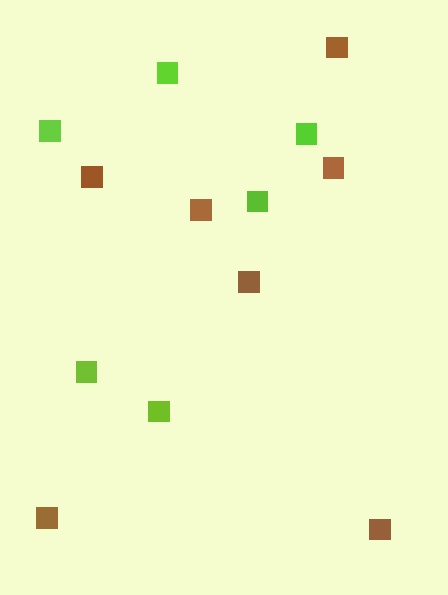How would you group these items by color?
There are 2 groups: one group of lime squares (6) and one group of brown squares (7).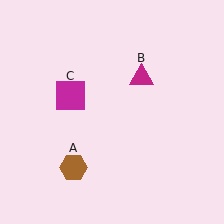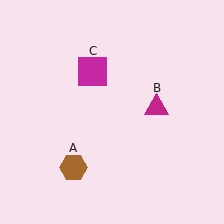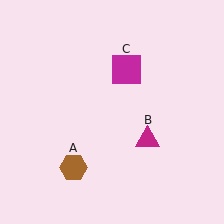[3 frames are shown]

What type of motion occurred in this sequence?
The magenta triangle (object B), magenta square (object C) rotated clockwise around the center of the scene.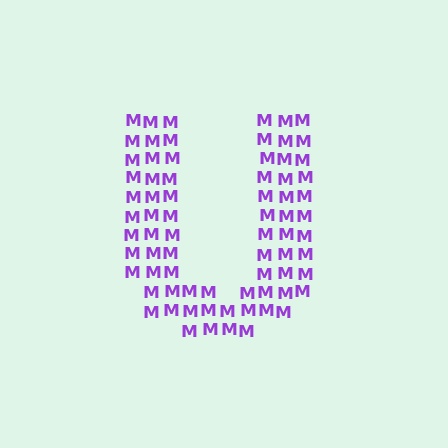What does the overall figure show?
The overall figure shows the letter U.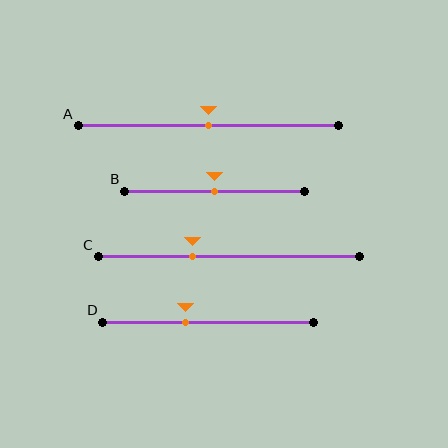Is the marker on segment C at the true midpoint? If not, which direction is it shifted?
No, the marker on segment C is shifted to the left by about 14% of the segment length.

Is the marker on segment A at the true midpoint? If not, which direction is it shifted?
Yes, the marker on segment A is at the true midpoint.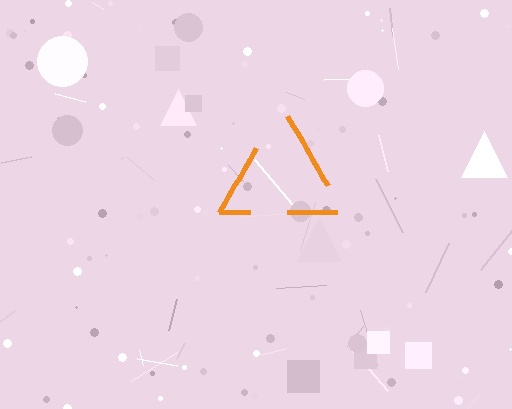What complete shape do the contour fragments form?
The contour fragments form a triangle.